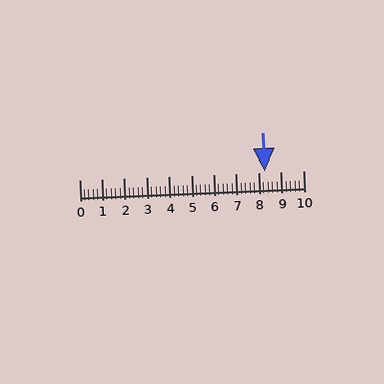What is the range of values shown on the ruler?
The ruler shows values from 0 to 10.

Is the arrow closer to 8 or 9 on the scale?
The arrow is closer to 8.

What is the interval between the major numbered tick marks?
The major tick marks are spaced 1 units apart.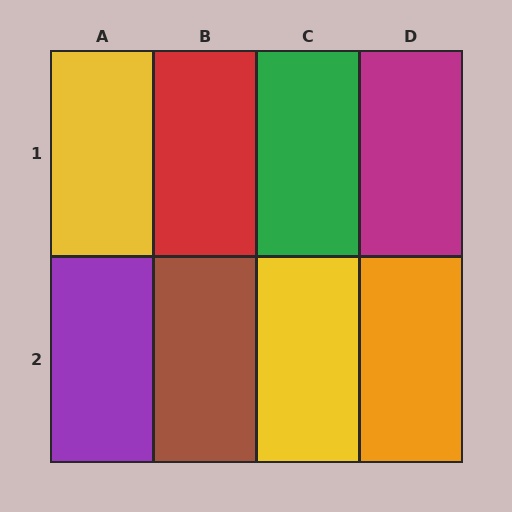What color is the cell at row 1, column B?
Red.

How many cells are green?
1 cell is green.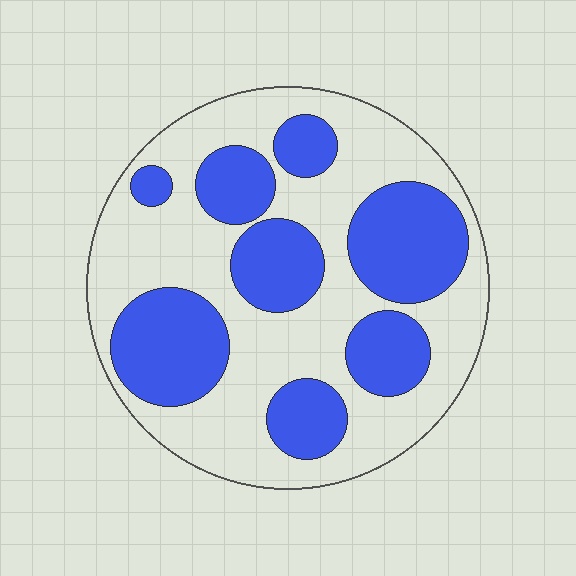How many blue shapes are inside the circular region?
8.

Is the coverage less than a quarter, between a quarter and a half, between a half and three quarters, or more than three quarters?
Between a quarter and a half.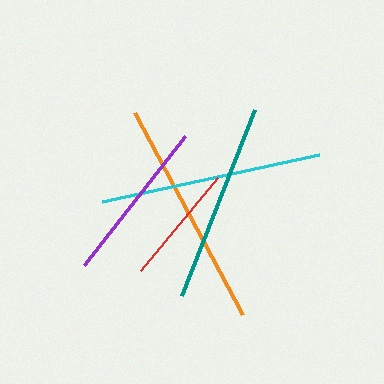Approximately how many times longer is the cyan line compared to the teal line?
The cyan line is approximately 1.1 times the length of the teal line.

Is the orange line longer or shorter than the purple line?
The orange line is longer than the purple line.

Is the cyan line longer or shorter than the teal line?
The cyan line is longer than the teal line.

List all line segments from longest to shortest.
From longest to shortest: orange, cyan, teal, purple, red.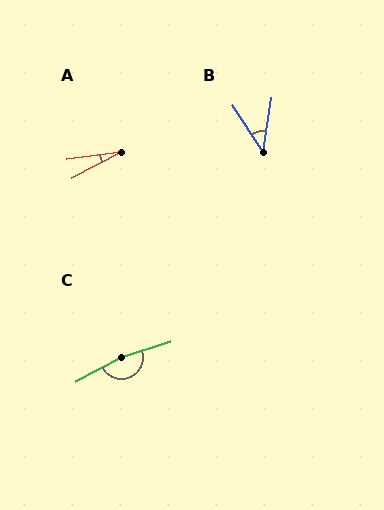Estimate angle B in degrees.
Approximately 42 degrees.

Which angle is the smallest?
A, at approximately 20 degrees.